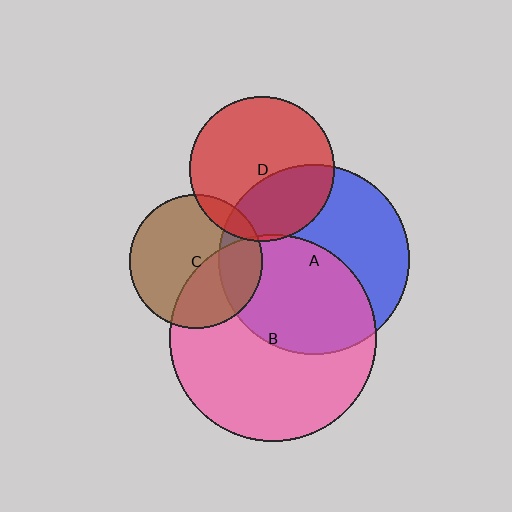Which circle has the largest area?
Circle B (pink).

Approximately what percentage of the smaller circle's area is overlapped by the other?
Approximately 25%.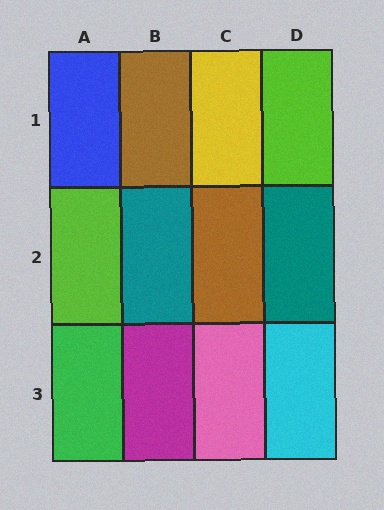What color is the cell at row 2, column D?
Teal.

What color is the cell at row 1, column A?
Blue.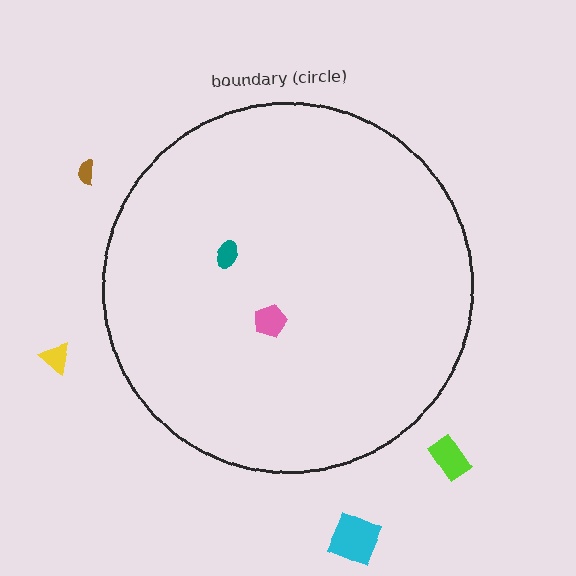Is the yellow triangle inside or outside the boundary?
Outside.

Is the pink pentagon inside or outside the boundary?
Inside.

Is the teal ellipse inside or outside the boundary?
Inside.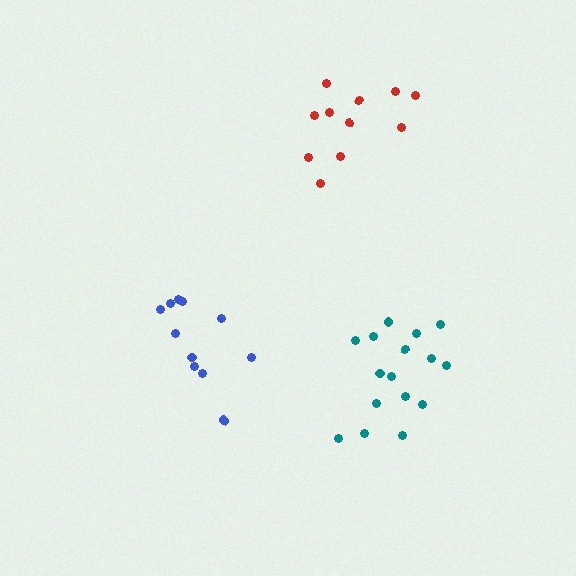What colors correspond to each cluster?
The clusters are colored: blue, teal, red.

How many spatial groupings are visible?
There are 3 spatial groupings.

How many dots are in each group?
Group 1: 11 dots, Group 2: 16 dots, Group 3: 11 dots (38 total).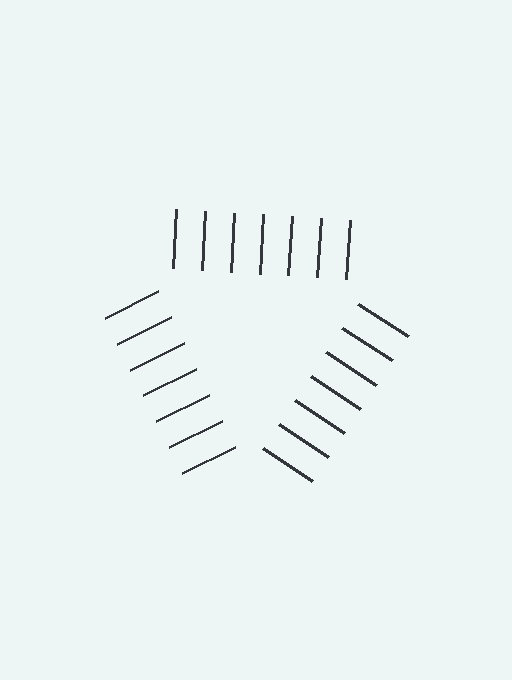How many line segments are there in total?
21 — 7 along each of the 3 edges.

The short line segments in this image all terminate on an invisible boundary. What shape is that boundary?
An illusory triangle — the line segments terminate on its edges but no continuous stroke is drawn.